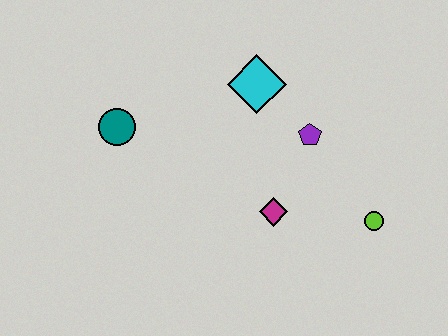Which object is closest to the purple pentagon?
The cyan diamond is closest to the purple pentagon.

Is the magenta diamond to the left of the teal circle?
No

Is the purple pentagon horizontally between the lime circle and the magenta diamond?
Yes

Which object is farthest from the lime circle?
The teal circle is farthest from the lime circle.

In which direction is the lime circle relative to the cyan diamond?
The lime circle is below the cyan diamond.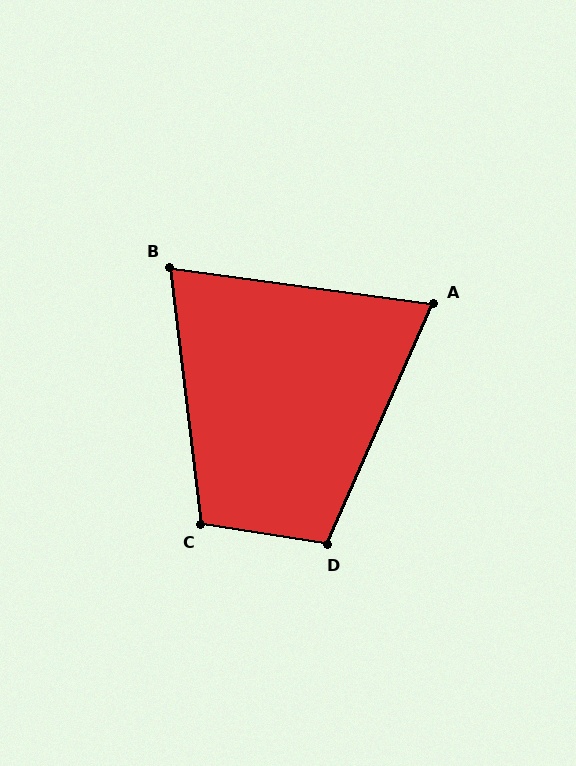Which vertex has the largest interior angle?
C, at approximately 106 degrees.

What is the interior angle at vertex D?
Approximately 105 degrees (obtuse).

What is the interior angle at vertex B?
Approximately 75 degrees (acute).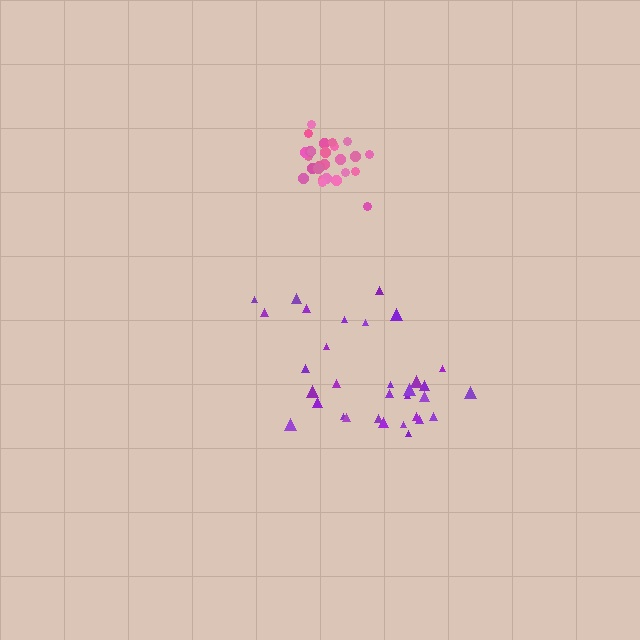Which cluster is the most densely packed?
Pink.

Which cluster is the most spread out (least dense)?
Purple.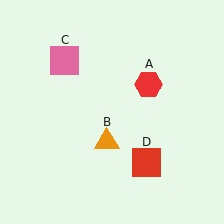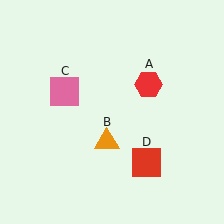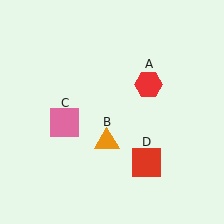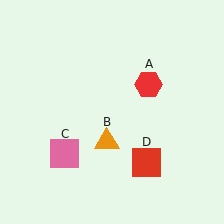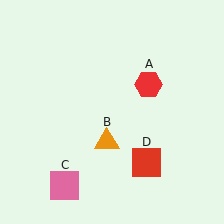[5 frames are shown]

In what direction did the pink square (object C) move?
The pink square (object C) moved down.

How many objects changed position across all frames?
1 object changed position: pink square (object C).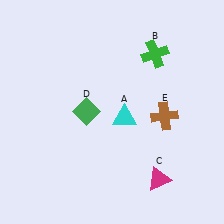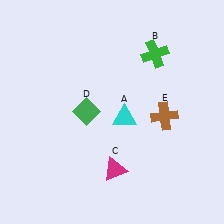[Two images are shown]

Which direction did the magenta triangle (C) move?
The magenta triangle (C) moved left.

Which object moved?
The magenta triangle (C) moved left.